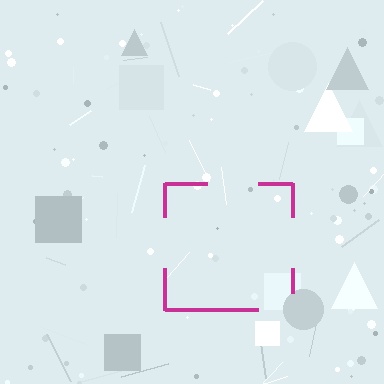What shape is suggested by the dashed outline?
The dashed outline suggests a square.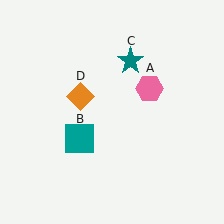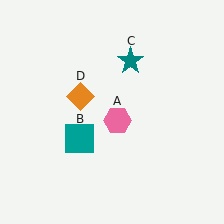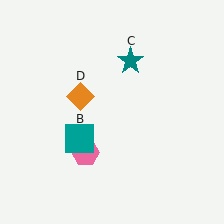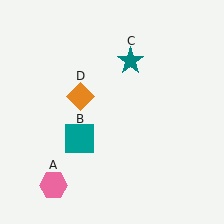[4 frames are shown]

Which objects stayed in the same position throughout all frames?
Teal square (object B) and teal star (object C) and orange diamond (object D) remained stationary.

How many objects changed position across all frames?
1 object changed position: pink hexagon (object A).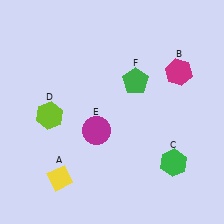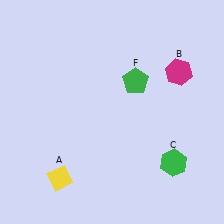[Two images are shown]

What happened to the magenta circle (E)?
The magenta circle (E) was removed in Image 2. It was in the bottom-left area of Image 1.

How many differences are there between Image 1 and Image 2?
There are 2 differences between the two images.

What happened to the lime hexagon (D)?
The lime hexagon (D) was removed in Image 2. It was in the bottom-left area of Image 1.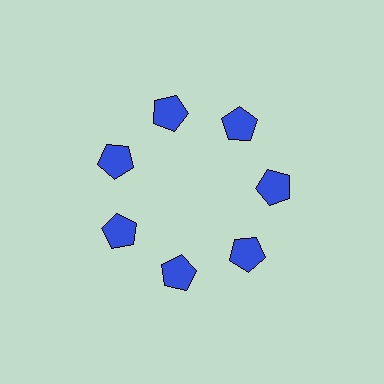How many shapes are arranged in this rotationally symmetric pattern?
There are 7 shapes, arranged in 7 groups of 1.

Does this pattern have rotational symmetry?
Yes, this pattern has 7-fold rotational symmetry. It looks the same after rotating 51 degrees around the center.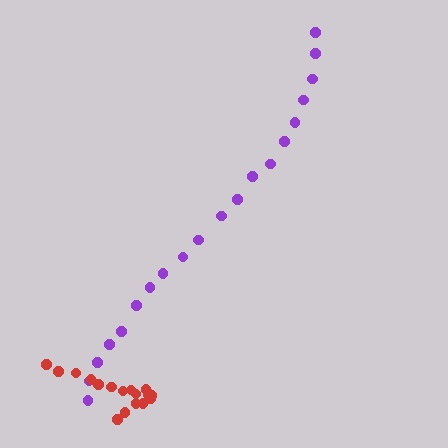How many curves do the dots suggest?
There are 2 distinct paths.